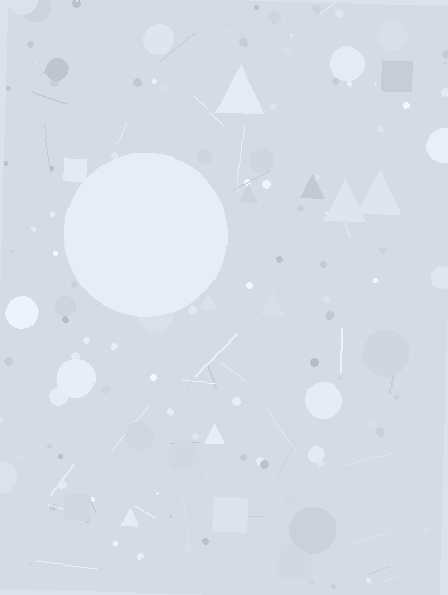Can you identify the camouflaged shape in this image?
The camouflaged shape is a circle.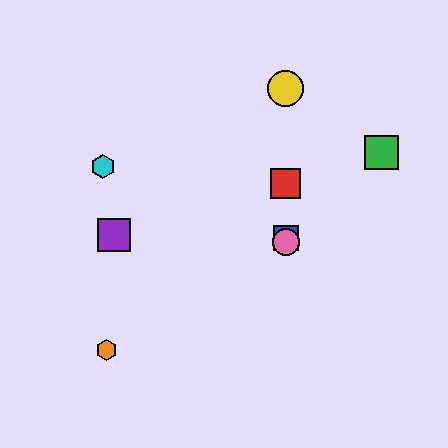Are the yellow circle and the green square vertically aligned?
No, the yellow circle is at x≈286 and the green square is at x≈381.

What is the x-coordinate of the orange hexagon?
The orange hexagon is at x≈106.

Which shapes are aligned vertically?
The red square, the blue square, the yellow circle, the pink circle are aligned vertically.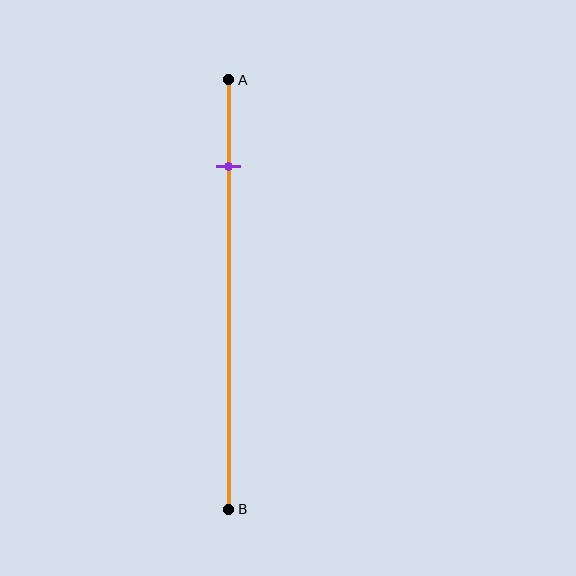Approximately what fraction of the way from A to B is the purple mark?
The purple mark is approximately 20% of the way from A to B.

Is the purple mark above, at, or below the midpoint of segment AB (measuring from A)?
The purple mark is above the midpoint of segment AB.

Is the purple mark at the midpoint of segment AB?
No, the mark is at about 20% from A, not at the 50% midpoint.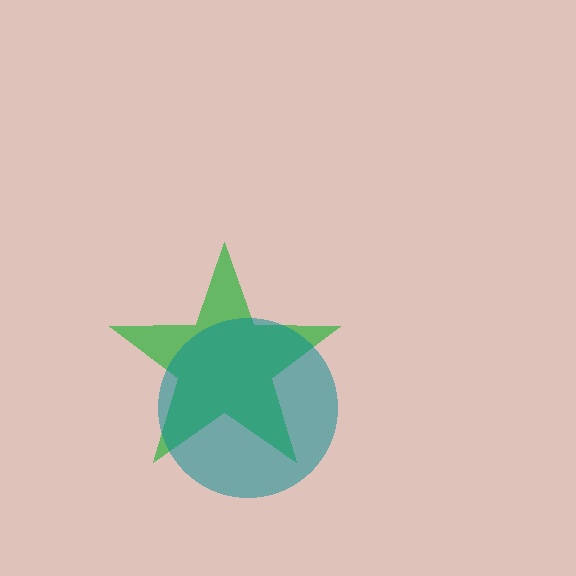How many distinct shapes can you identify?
There are 2 distinct shapes: a green star, a teal circle.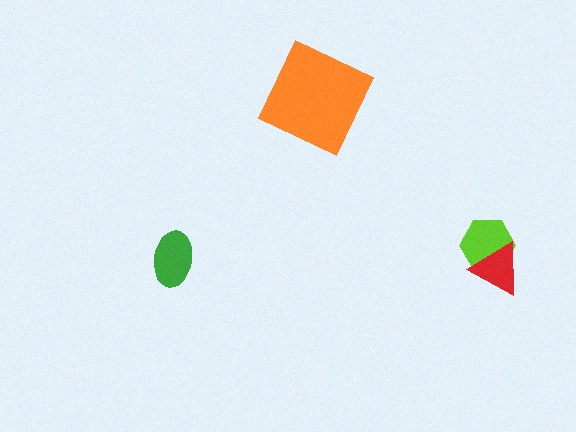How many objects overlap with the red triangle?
1 object overlaps with the red triangle.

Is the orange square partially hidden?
No, no other shape covers it.